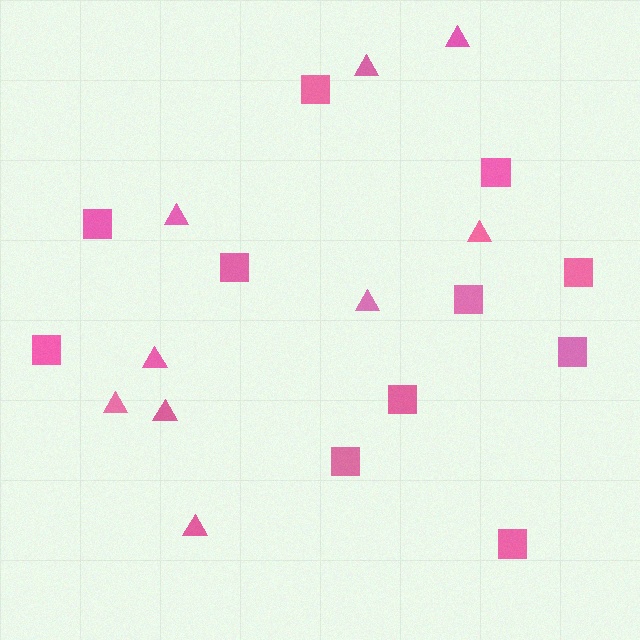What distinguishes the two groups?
There are 2 groups: one group of squares (11) and one group of triangles (9).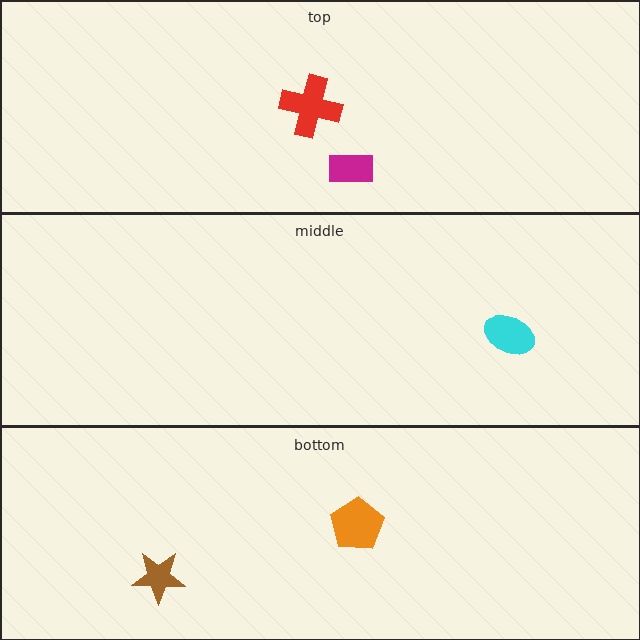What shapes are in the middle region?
The cyan ellipse.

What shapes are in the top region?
The red cross, the magenta rectangle.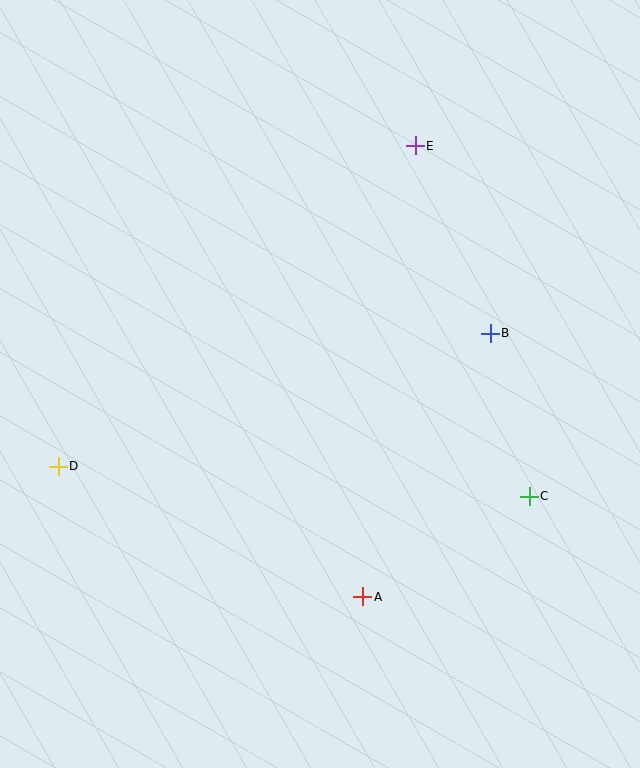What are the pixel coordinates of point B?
Point B is at (490, 333).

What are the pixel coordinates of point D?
Point D is at (58, 466).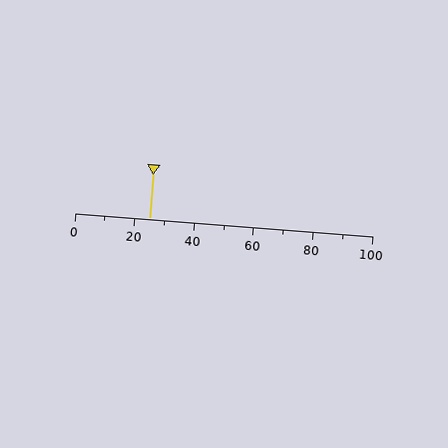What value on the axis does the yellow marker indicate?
The marker indicates approximately 25.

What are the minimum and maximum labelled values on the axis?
The axis runs from 0 to 100.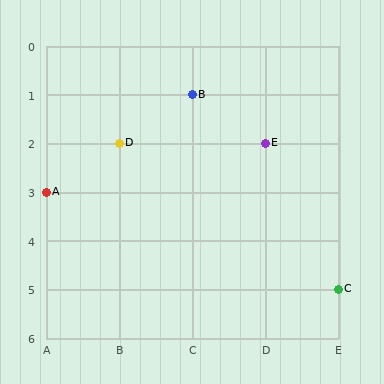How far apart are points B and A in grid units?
Points B and A are 2 columns and 2 rows apart (about 2.8 grid units diagonally).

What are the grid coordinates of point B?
Point B is at grid coordinates (C, 1).